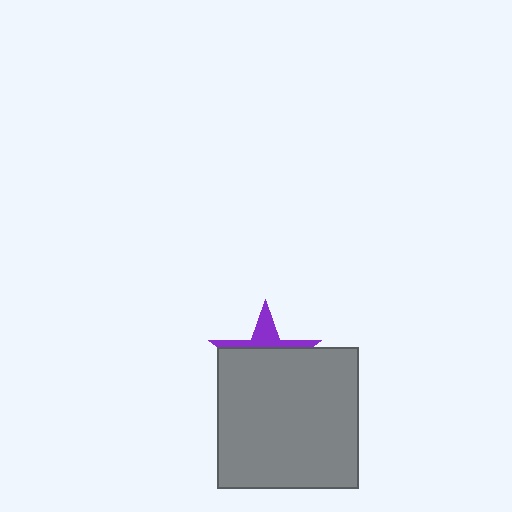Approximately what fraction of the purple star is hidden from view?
Roughly 66% of the purple star is hidden behind the gray square.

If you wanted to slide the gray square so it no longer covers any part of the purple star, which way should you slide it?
Slide it down — that is the most direct way to separate the two shapes.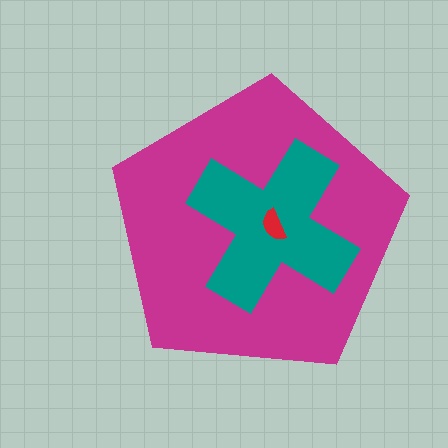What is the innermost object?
The red semicircle.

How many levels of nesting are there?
3.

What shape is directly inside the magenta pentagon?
The teal cross.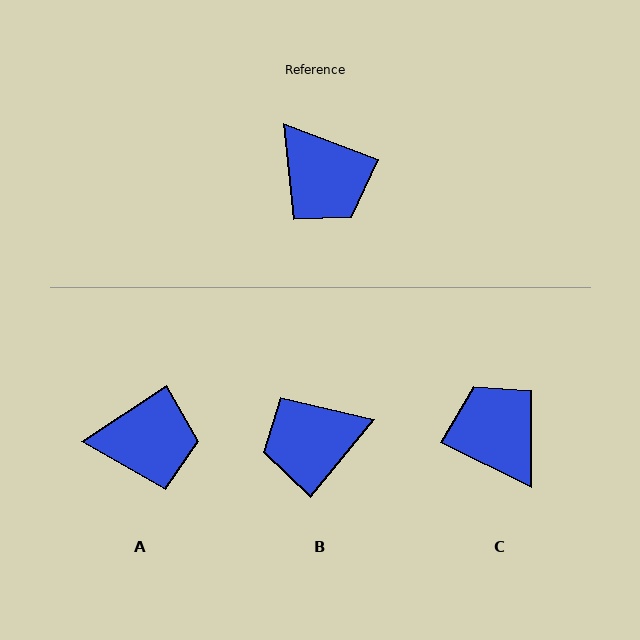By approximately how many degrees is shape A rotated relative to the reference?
Approximately 54 degrees counter-clockwise.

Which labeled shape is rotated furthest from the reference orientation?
C, about 174 degrees away.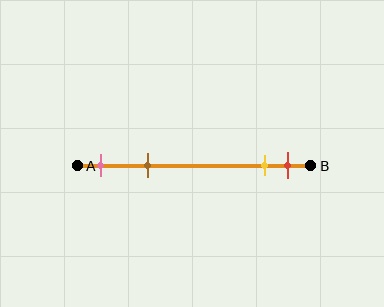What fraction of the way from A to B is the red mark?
The red mark is approximately 90% (0.9) of the way from A to B.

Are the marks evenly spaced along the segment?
No, the marks are not evenly spaced.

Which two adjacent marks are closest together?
The yellow and red marks are the closest adjacent pair.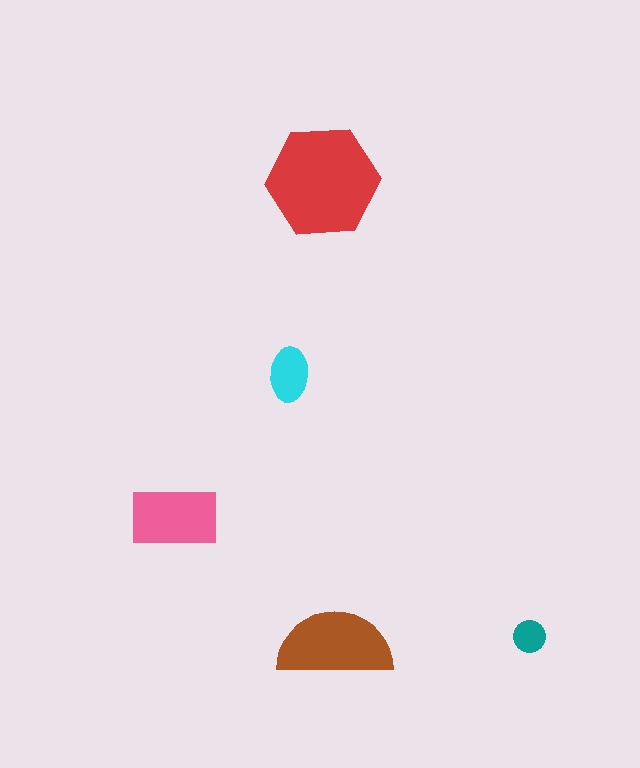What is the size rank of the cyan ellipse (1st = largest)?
4th.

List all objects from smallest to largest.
The teal circle, the cyan ellipse, the pink rectangle, the brown semicircle, the red hexagon.